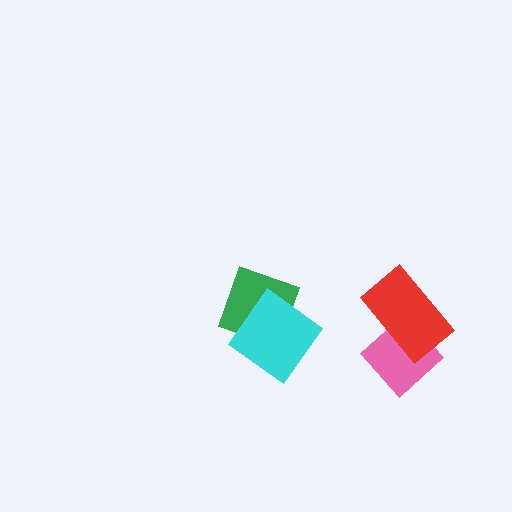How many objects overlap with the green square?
1 object overlaps with the green square.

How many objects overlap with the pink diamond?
1 object overlaps with the pink diamond.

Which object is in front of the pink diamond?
The red rectangle is in front of the pink diamond.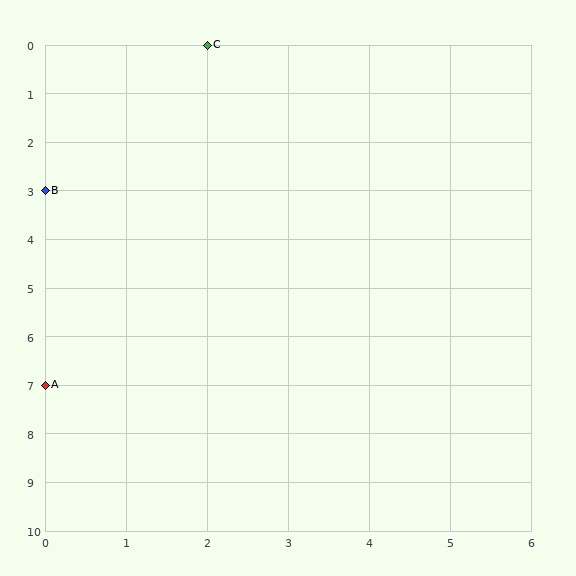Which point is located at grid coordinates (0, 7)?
Point A is at (0, 7).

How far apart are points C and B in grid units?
Points C and B are 2 columns and 3 rows apart (about 3.6 grid units diagonally).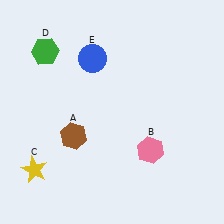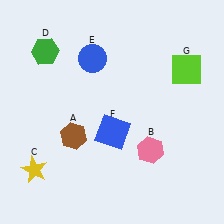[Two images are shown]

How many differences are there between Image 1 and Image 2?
There are 2 differences between the two images.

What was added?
A blue square (F), a lime square (G) were added in Image 2.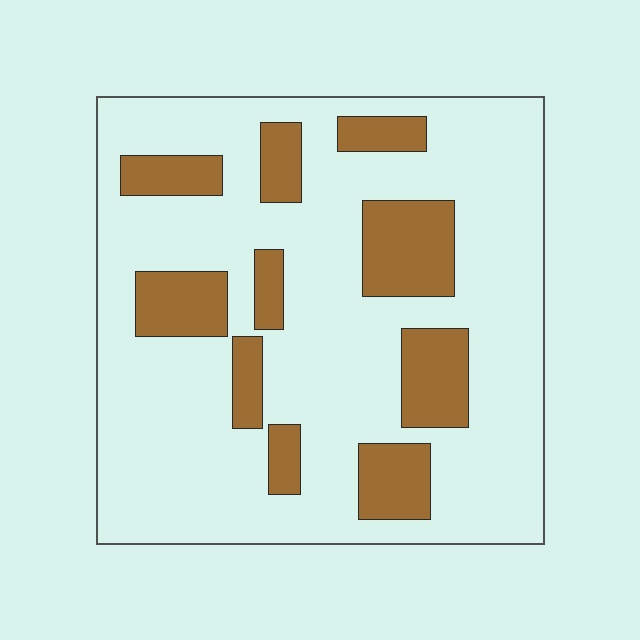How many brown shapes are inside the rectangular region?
10.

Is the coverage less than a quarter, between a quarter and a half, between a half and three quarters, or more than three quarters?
Less than a quarter.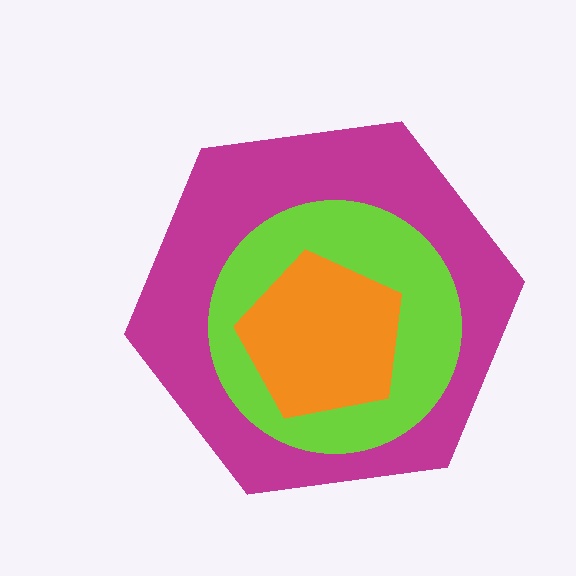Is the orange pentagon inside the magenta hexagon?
Yes.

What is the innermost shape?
The orange pentagon.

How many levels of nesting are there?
3.